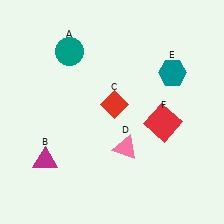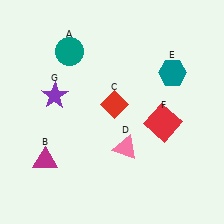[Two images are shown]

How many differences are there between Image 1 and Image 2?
There is 1 difference between the two images.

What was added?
A purple star (G) was added in Image 2.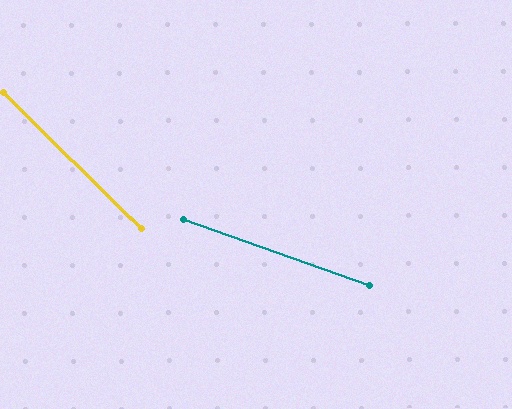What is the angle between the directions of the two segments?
Approximately 25 degrees.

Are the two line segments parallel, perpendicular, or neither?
Neither parallel nor perpendicular — they differ by about 25°.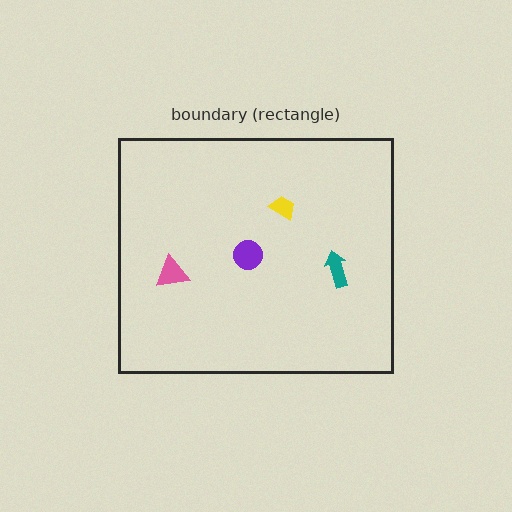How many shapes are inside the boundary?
4 inside, 0 outside.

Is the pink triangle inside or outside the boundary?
Inside.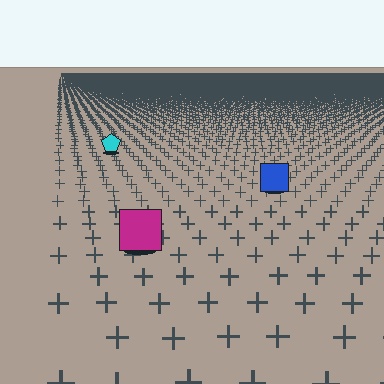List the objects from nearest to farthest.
From nearest to farthest: the magenta square, the blue square, the cyan pentagon.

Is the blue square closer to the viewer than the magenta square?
No. The magenta square is closer — you can tell from the texture gradient: the ground texture is coarser near it.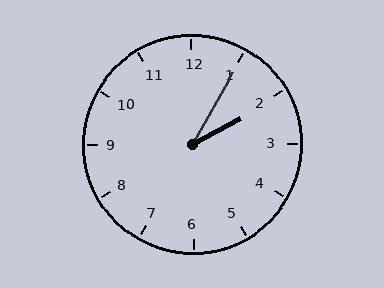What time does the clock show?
2:05.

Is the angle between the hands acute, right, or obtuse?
It is acute.